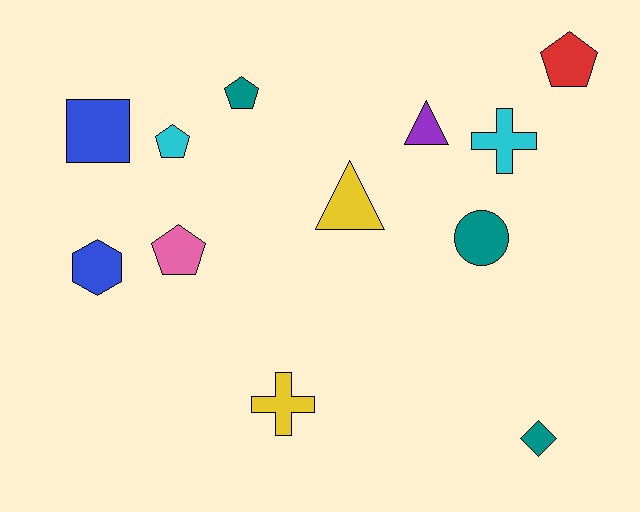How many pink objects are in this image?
There is 1 pink object.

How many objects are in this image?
There are 12 objects.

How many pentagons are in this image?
There are 4 pentagons.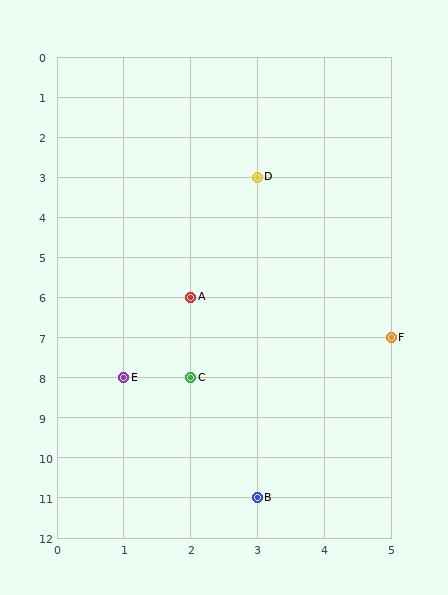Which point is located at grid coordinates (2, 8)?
Point C is at (2, 8).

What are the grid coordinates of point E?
Point E is at grid coordinates (1, 8).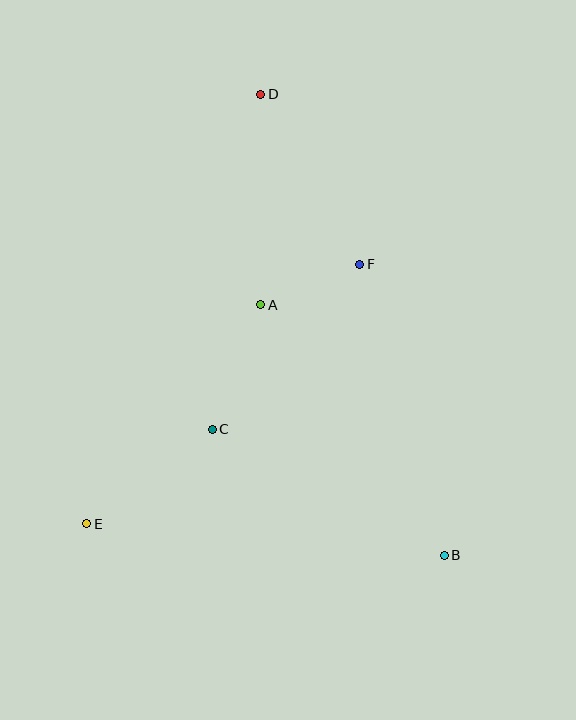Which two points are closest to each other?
Points A and F are closest to each other.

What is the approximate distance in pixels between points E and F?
The distance between E and F is approximately 377 pixels.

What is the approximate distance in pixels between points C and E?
The distance between C and E is approximately 157 pixels.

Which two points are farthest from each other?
Points B and D are farthest from each other.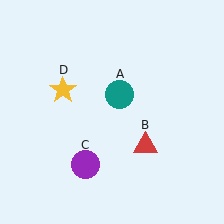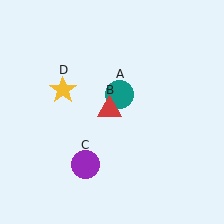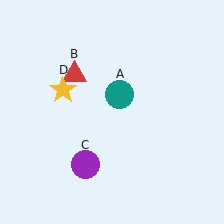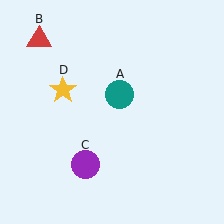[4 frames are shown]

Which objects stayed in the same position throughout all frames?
Teal circle (object A) and purple circle (object C) and yellow star (object D) remained stationary.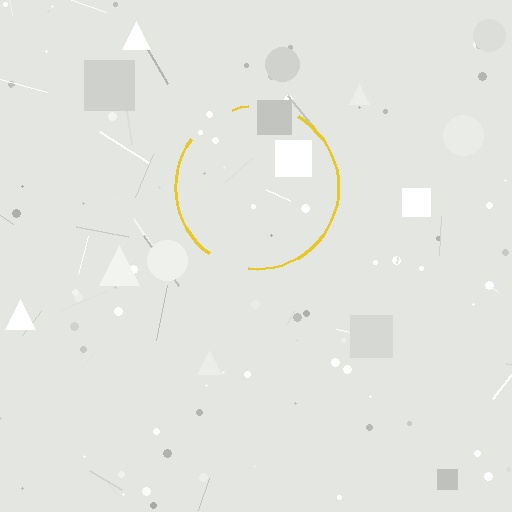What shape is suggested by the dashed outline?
The dashed outline suggests a circle.